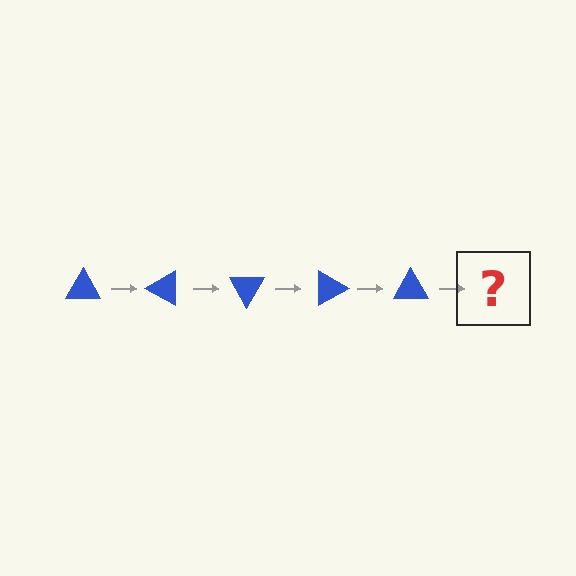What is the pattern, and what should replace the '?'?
The pattern is that the triangle rotates 30 degrees each step. The '?' should be a blue triangle rotated 150 degrees.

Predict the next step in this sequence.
The next step is a blue triangle rotated 150 degrees.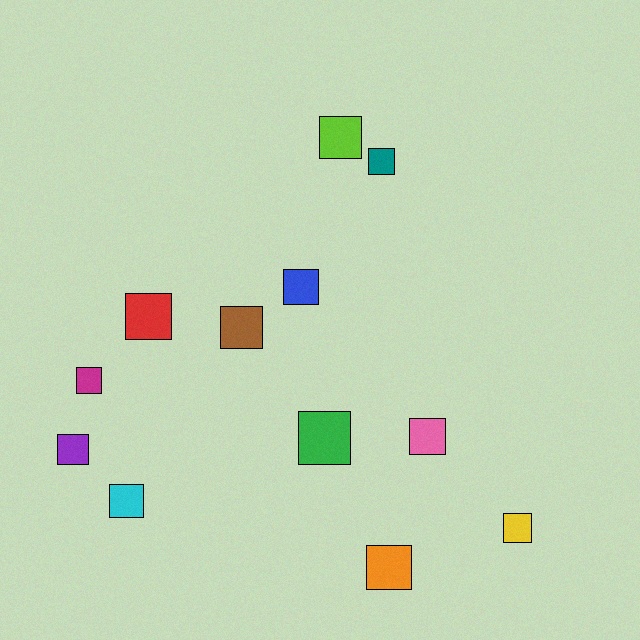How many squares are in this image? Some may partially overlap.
There are 12 squares.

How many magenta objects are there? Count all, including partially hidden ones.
There is 1 magenta object.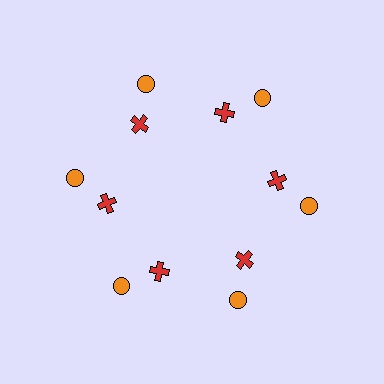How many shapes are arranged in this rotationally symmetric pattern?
There are 12 shapes, arranged in 6 groups of 2.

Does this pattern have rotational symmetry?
Yes, this pattern has 6-fold rotational symmetry. It looks the same after rotating 60 degrees around the center.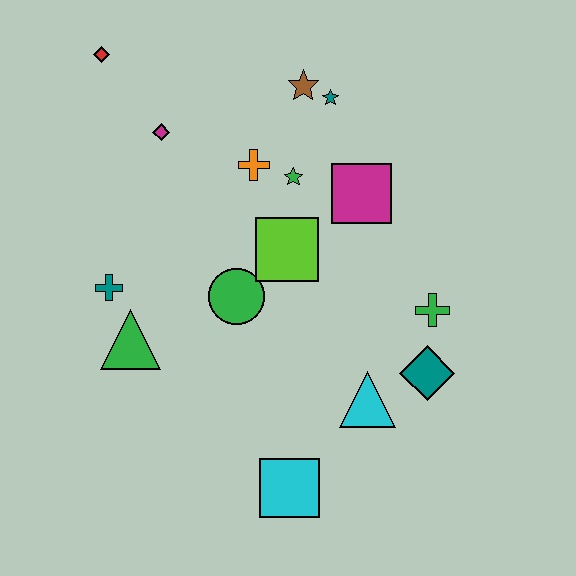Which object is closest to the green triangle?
The teal cross is closest to the green triangle.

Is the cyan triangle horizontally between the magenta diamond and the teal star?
No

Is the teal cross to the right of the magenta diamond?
No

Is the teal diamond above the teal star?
No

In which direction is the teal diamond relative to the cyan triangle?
The teal diamond is to the right of the cyan triangle.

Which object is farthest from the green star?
The cyan square is farthest from the green star.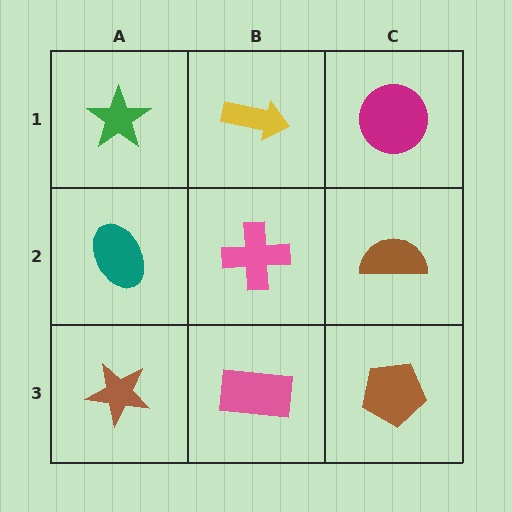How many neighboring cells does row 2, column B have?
4.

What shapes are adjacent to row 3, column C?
A brown semicircle (row 2, column C), a pink rectangle (row 3, column B).